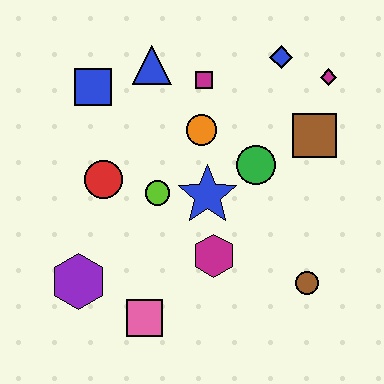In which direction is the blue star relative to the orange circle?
The blue star is below the orange circle.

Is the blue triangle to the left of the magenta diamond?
Yes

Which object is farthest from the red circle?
The magenta diamond is farthest from the red circle.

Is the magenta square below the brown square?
No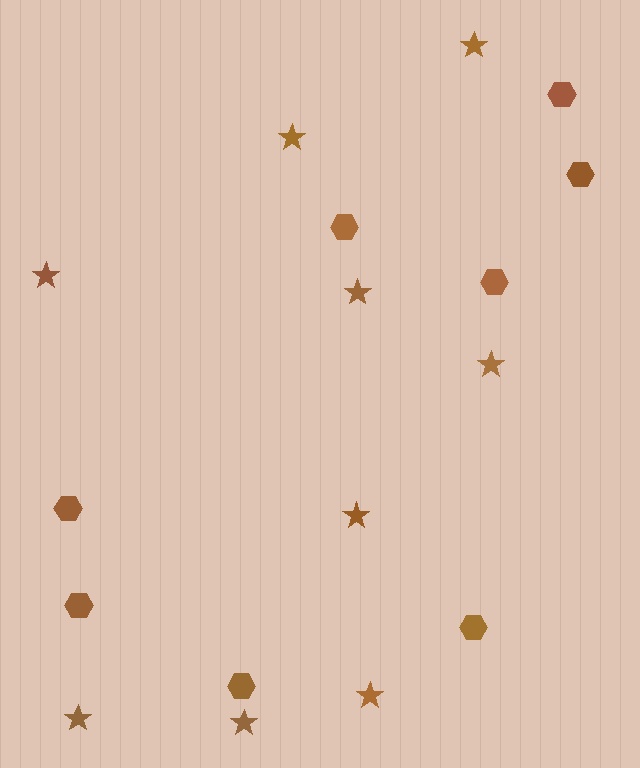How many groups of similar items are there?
There are 2 groups: one group of hexagons (8) and one group of stars (9).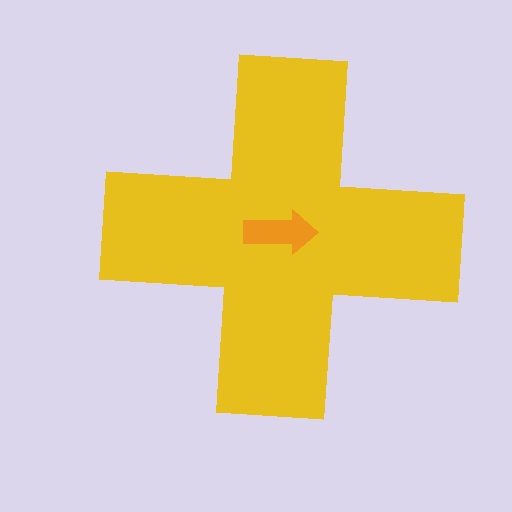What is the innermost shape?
The orange arrow.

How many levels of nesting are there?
2.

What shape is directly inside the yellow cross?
The orange arrow.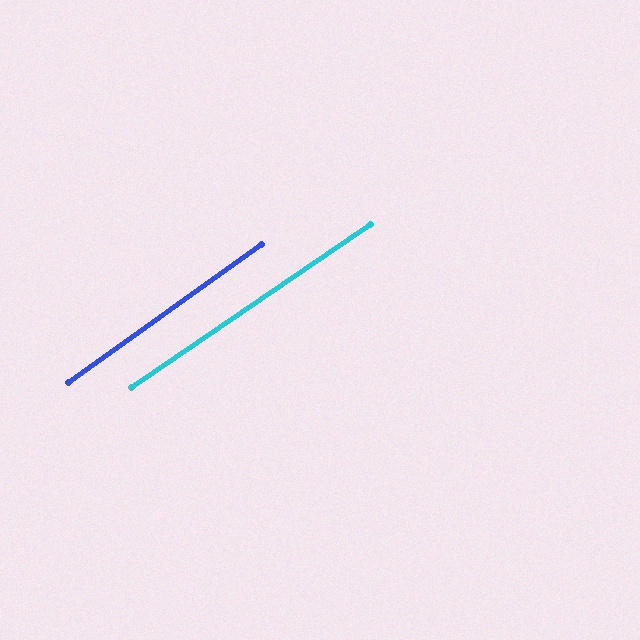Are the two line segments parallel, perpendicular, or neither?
Parallel — their directions differ by only 1.4°.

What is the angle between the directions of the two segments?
Approximately 1 degree.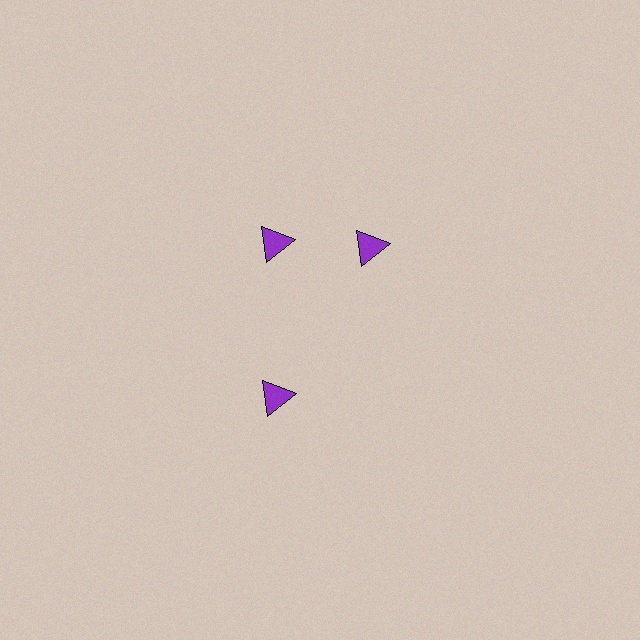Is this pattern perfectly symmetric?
No. The 3 purple triangles are arranged in a ring, but one element near the 3 o'clock position is rotated out of alignment along the ring, breaking the 3-fold rotational symmetry.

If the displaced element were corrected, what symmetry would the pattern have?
It would have 3-fold rotational symmetry — the pattern would map onto itself every 120 degrees.